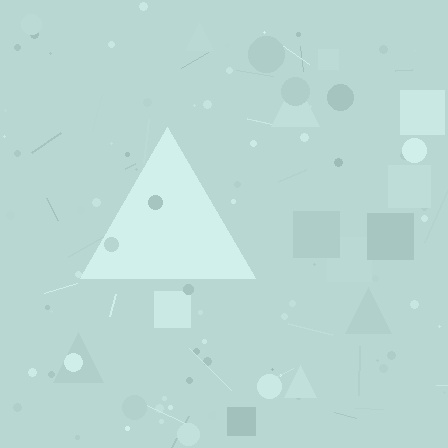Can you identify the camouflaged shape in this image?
The camouflaged shape is a triangle.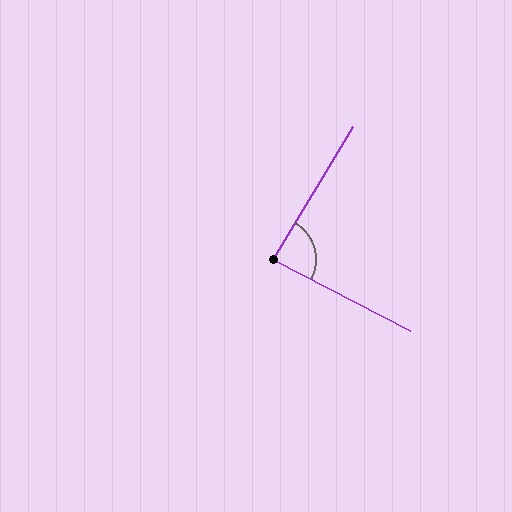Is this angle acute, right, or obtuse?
It is approximately a right angle.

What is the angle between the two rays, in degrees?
Approximately 86 degrees.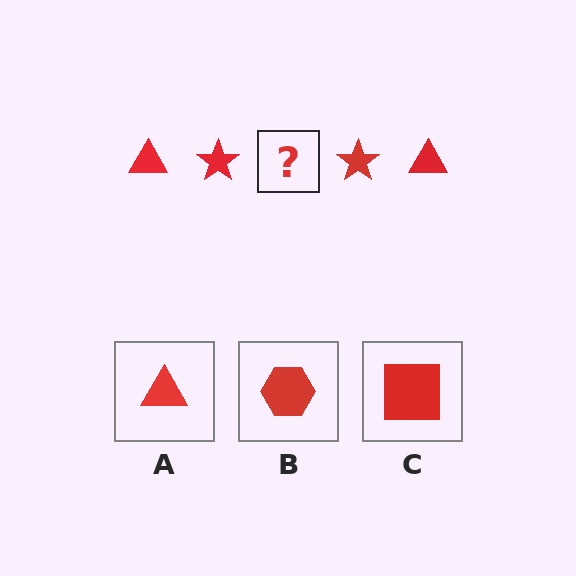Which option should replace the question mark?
Option A.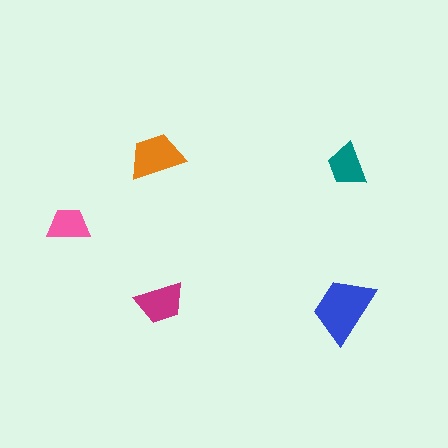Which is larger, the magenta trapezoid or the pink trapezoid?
The magenta one.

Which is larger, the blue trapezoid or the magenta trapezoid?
The blue one.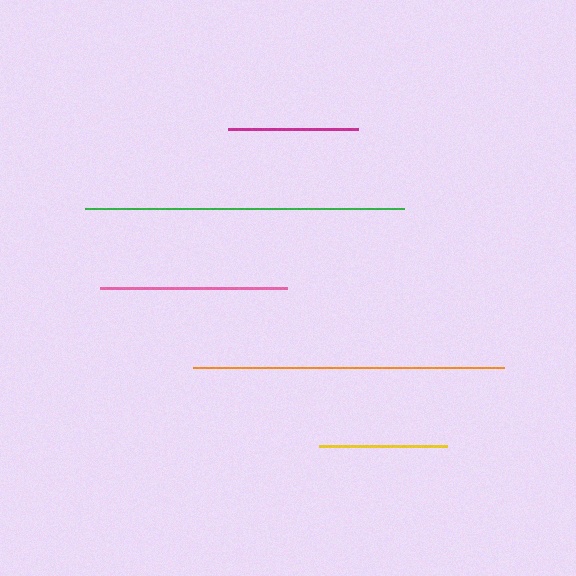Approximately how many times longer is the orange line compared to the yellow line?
The orange line is approximately 2.4 times the length of the yellow line.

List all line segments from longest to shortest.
From longest to shortest: green, orange, pink, magenta, yellow.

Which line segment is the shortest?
The yellow line is the shortest at approximately 128 pixels.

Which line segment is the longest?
The green line is the longest at approximately 320 pixels.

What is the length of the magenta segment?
The magenta segment is approximately 131 pixels long.